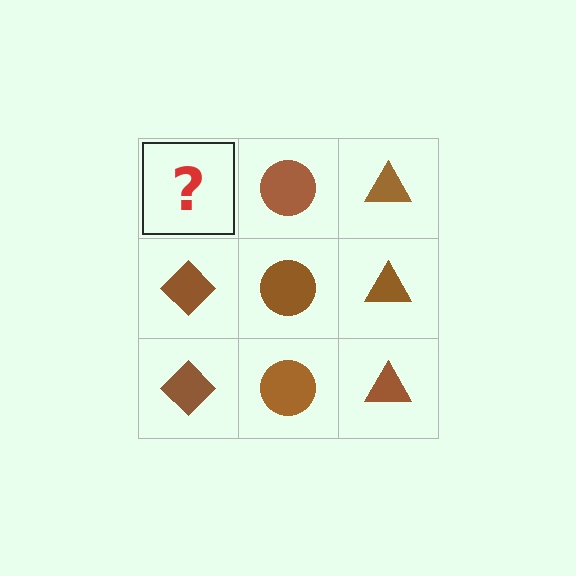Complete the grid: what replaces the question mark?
The question mark should be replaced with a brown diamond.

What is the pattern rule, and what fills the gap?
The rule is that each column has a consistent shape. The gap should be filled with a brown diamond.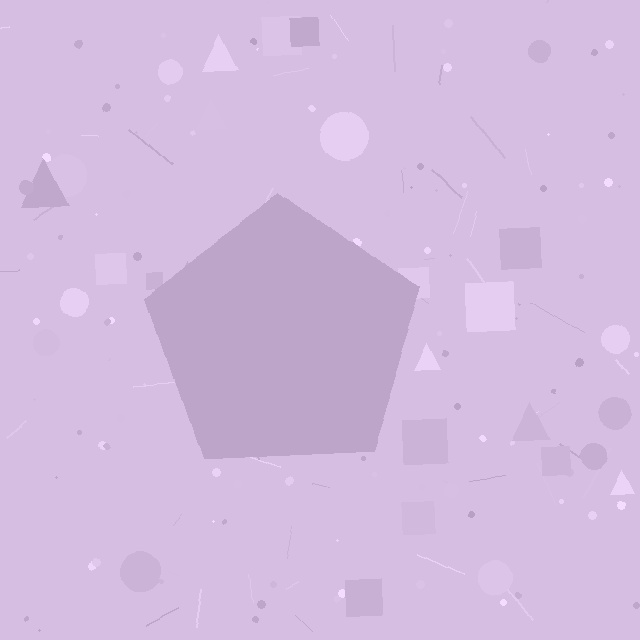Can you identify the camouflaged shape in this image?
The camouflaged shape is a pentagon.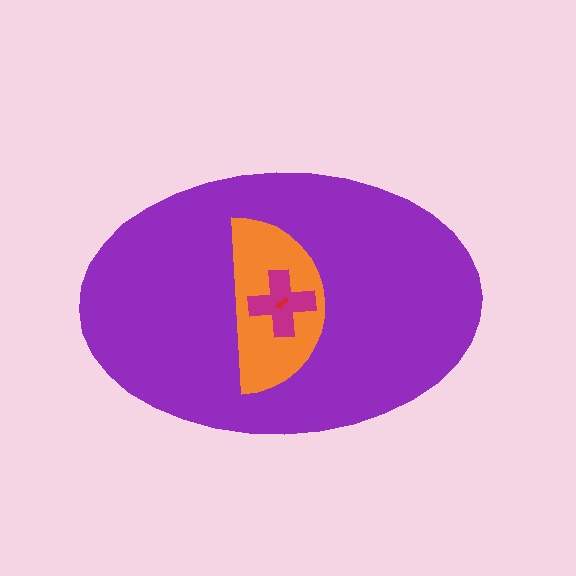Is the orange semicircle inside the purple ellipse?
Yes.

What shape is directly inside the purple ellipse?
The orange semicircle.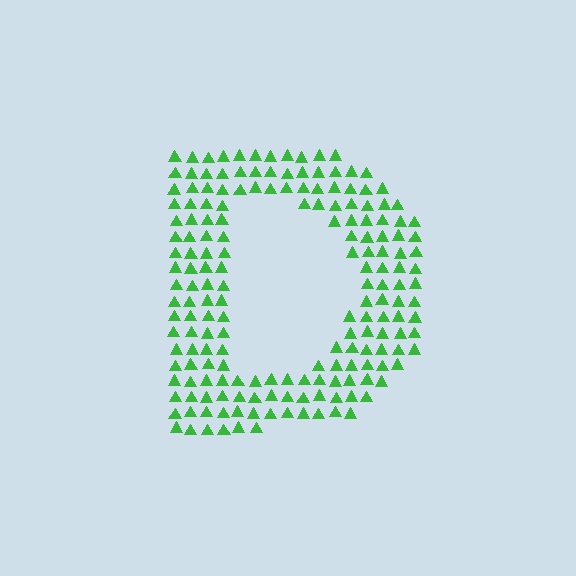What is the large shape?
The large shape is the letter D.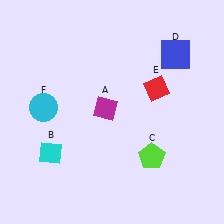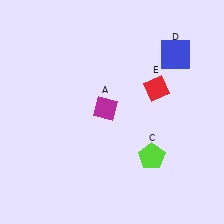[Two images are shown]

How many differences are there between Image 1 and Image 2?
There are 2 differences between the two images.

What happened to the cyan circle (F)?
The cyan circle (F) was removed in Image 2. It was in the top-left area of Image 1.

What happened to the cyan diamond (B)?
The cyan diamond (B) was removed in Image 2. It was in the bottom-left area of Image 1.